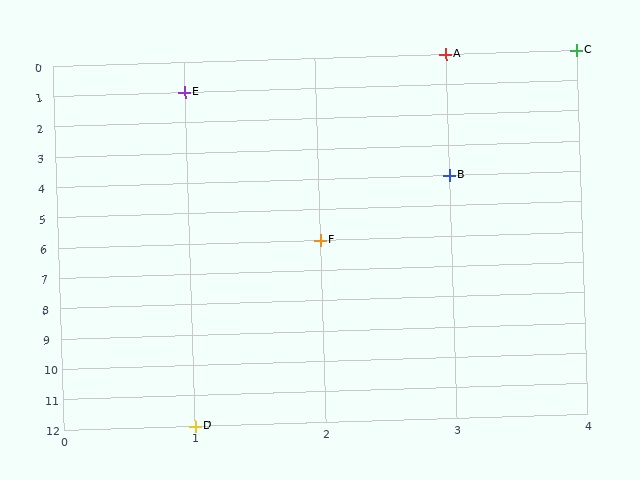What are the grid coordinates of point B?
Point B is at grid coordinates (3, 4).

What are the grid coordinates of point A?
Point A is at grid coordinates (3, 0).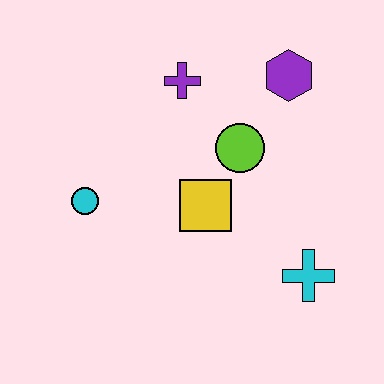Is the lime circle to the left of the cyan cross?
Yes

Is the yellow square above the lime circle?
No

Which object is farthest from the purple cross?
The cyan cross is farthest from the purple cross.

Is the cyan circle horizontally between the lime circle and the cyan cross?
No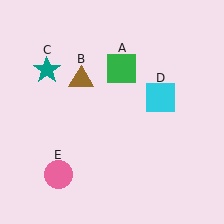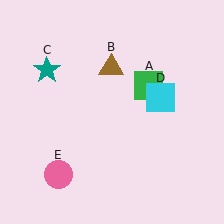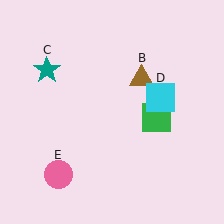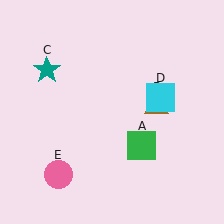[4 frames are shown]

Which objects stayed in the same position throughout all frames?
Teal star (object C) and cyan square (object D) and pink circle (object E) remained stationary.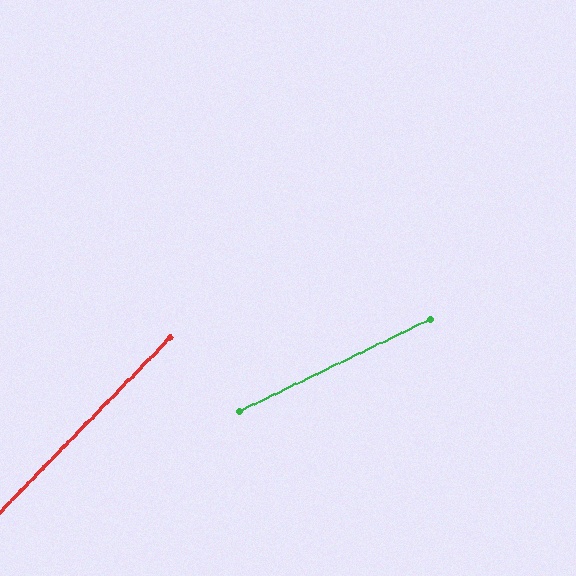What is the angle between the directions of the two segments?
Approximately 20 degrees.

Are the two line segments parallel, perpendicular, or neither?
Neither parallel nor perpendicular — they differ by about 20°.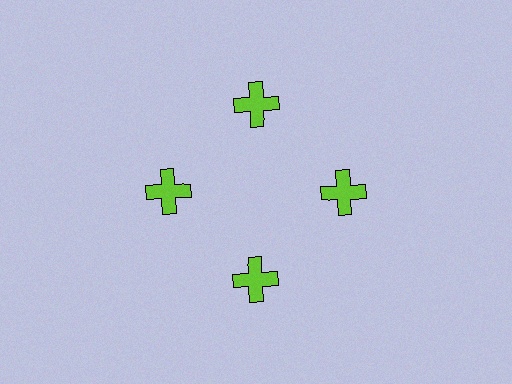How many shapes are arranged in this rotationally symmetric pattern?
There are 4 shapes, arranged in 4 groups of 1.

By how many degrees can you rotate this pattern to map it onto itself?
The pattern maps onto itself every 90 degrees of rotation.